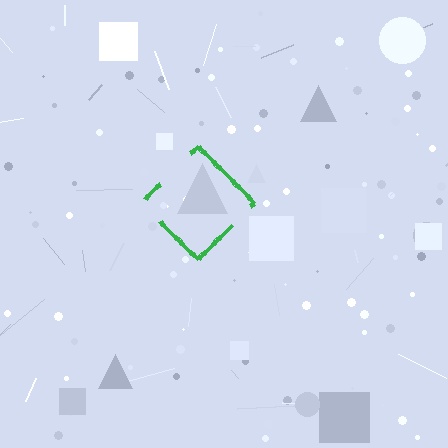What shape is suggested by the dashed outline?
The dashed outline suggests a diamond.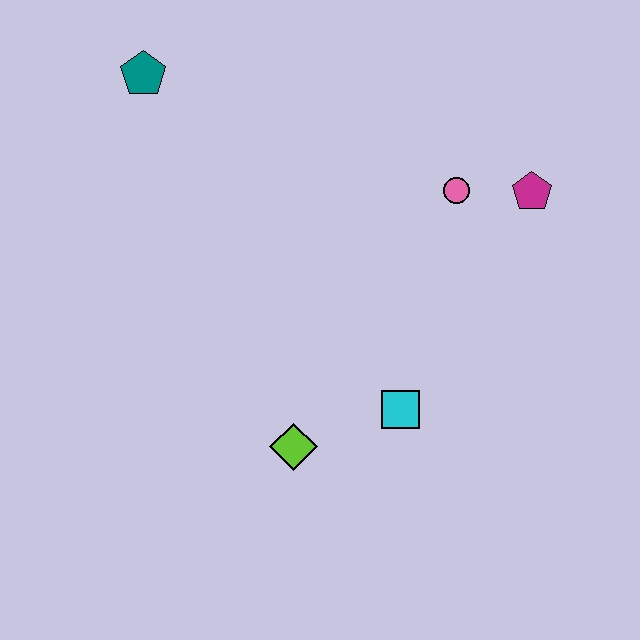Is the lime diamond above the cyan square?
No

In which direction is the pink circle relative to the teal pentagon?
The pink circle is to the right of the teal pentagon.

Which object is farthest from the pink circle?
The teal pentagon is farthest from the pink circle.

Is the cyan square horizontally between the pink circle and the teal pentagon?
Yes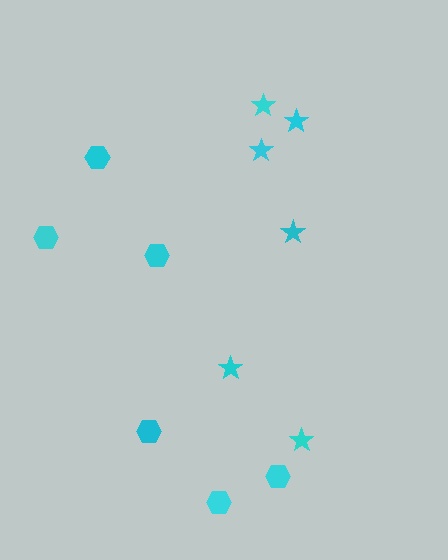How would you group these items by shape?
There are 2 groups: one group of hexagons (6) and one group of stars (6).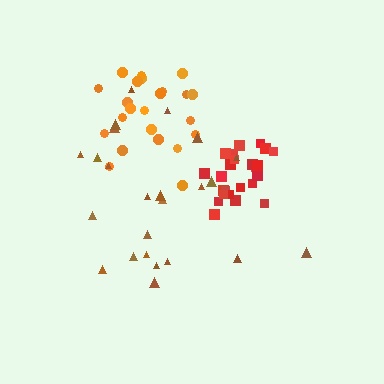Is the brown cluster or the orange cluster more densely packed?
Orange.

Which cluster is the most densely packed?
Red.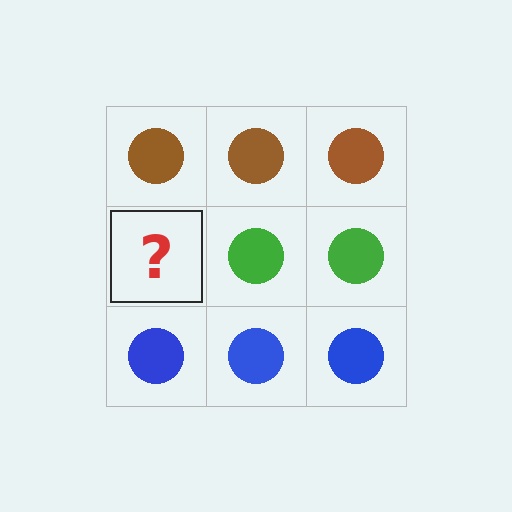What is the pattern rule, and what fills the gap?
The rule is that each row has a consistent color. The gap should be filled with a green circle.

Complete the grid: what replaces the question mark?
The question mark should be replaced with a green circle.